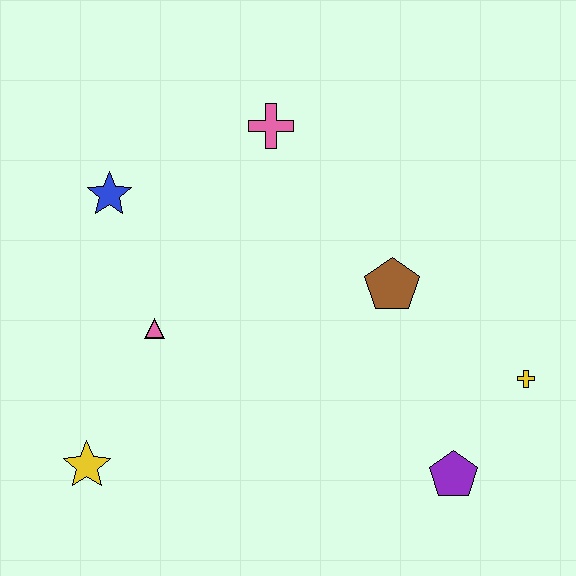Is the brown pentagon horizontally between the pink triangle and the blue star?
No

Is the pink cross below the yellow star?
No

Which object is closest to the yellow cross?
The purple pentagon is closest to the yellow cross.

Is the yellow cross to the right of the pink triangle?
Yes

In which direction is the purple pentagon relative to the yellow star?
The purple pentagon is to the right of the yellow star.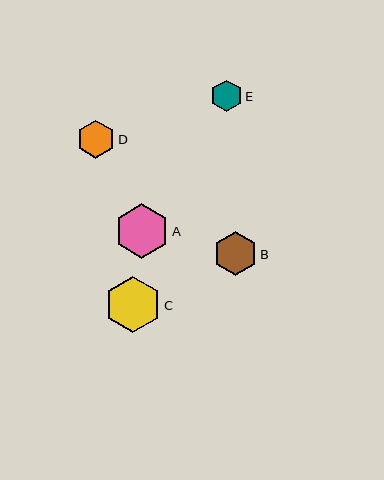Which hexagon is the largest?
Hexagon C is the largest with a size of approximately 56 pixels.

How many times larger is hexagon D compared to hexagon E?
Hexagon D is approximately 1.2 times the size of hexagon E.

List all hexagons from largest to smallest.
From largest to smallest: C, A, B, D, E.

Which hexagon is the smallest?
Hexagon E is the smallest with a size of approximately 32 pixels.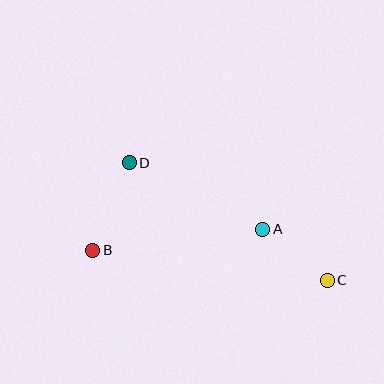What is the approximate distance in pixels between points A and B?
The distance between A and B is approximately 171 pixels.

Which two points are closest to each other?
Points A and C are closest to each other.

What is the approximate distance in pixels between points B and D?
The distance between B and D is approximately 95 pixels.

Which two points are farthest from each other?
Points B and C are farthest from each other.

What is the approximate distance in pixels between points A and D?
The distance between A and D is approximately 149 pixels.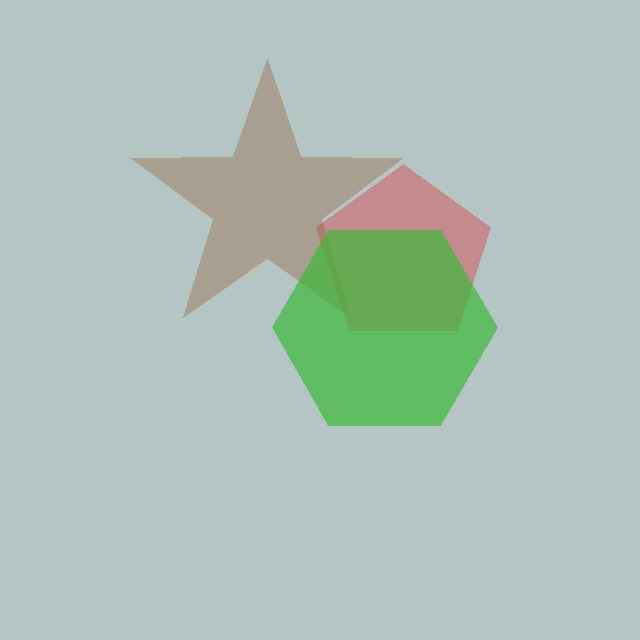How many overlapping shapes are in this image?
There are 3 overlapping shapes in the image.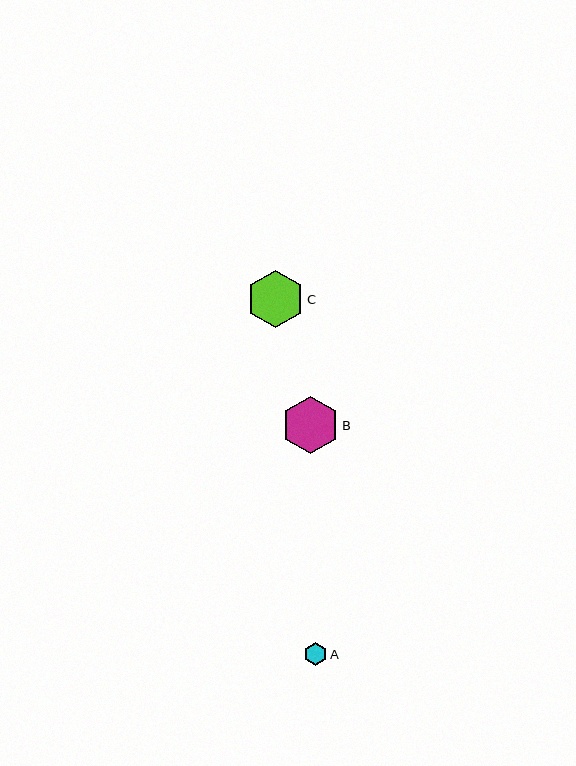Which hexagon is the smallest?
Hexagon A is the smallest with a size of approximately 23 pixels.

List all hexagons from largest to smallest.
From largest to smallest: C, B, A.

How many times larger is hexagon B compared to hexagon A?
Hexagon B is approximately 2.5 times the size of hexagon A.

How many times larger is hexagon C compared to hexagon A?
Hexagon C is approximately 2.5 times the size of hexagon A.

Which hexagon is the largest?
Hexagon C is the largest with a size of approximately 57 pixels.